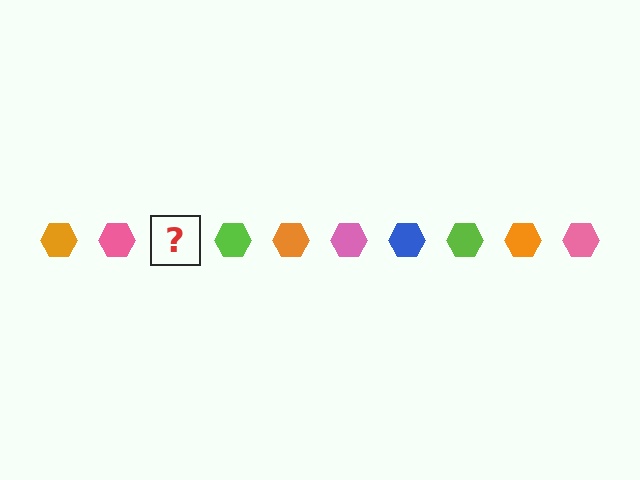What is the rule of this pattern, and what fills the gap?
The rule is that the pattern cycles through orange, pink, blue, lime hexagons. The gap should be filled with a blue hexagon.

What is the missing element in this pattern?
The missing element is a blue hexagon.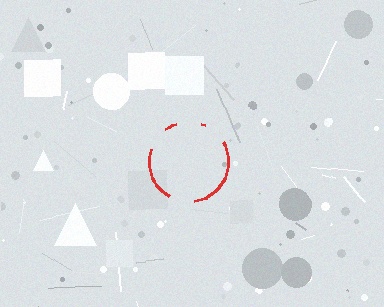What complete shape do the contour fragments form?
The contour fragments form a circle.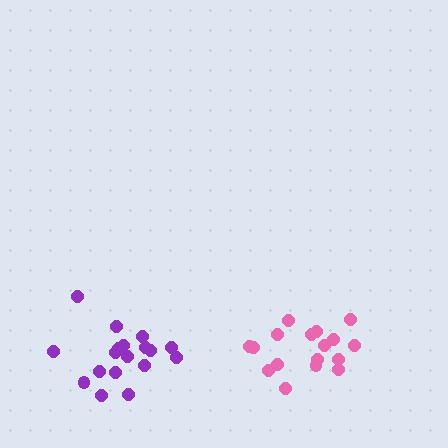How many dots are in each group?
Group 1: 18 dots, Group 2: 17 dots (35 total).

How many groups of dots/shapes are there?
There are 2 groups.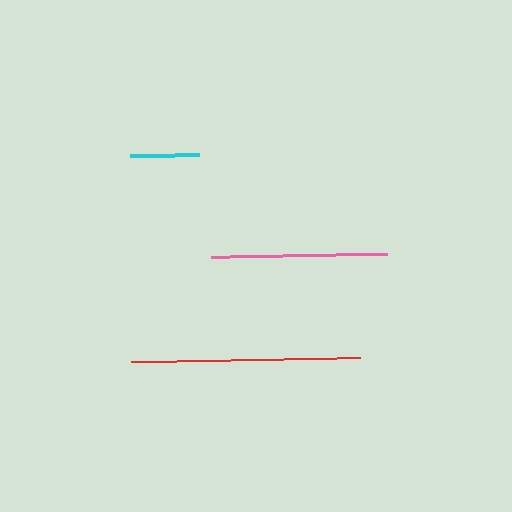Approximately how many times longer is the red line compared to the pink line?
The red line is approximately 1.3 times the length of the pink line.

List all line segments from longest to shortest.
From longest to shortest: red, pink, cyan.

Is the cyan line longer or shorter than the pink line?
The pink line is longer than the cyan line.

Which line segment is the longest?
The red line is the longest at approximately 229 pixels.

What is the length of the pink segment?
The pink segment is approximately 176 pixels long.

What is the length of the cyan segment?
The cyan segment is approximately 69 pixels long.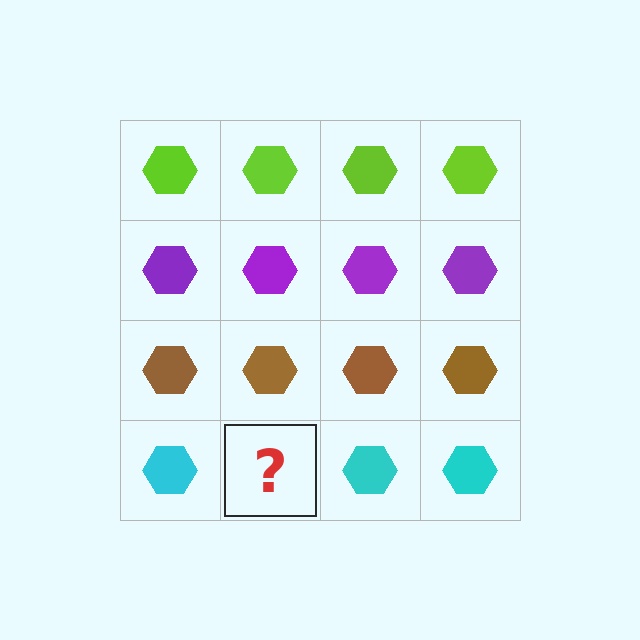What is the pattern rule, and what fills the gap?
The rule is that each row has a consistent color. The gap should be filled with a cyan hexagon.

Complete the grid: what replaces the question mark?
The question mark should be replaced with a cyan hexagon.